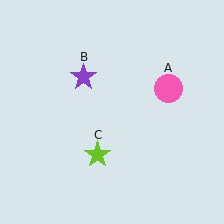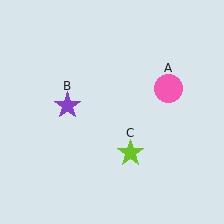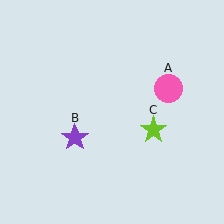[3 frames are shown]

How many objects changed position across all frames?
2 objects changed position: purple star (object B), lime star (object C).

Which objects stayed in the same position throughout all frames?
Pink circle (object A) remained stationary.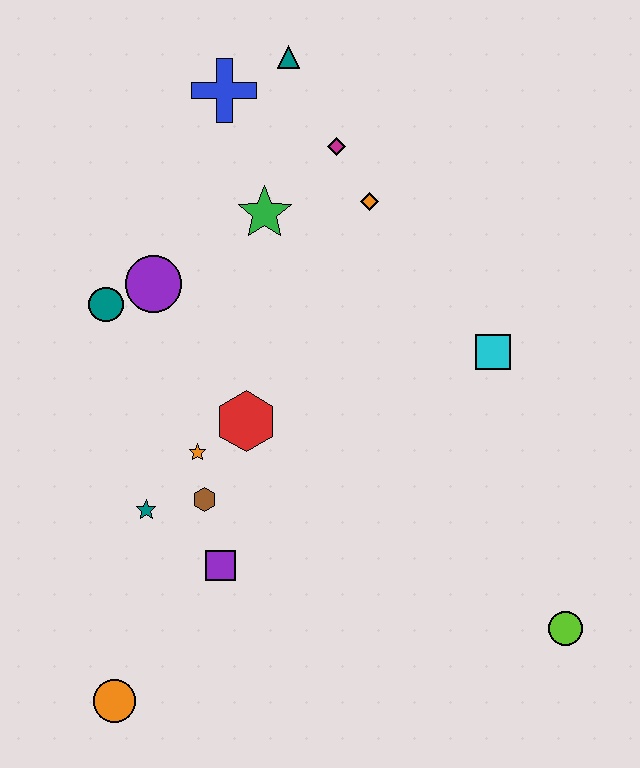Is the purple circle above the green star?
No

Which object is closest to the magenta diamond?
The orange diamond is closest to the magenta diamond.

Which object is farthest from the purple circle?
The lime circle is farthest from the purple circle.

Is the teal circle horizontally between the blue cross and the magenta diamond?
No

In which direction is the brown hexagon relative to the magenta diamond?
The brown hexagon is below the magenta diamond.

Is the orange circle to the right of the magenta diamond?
No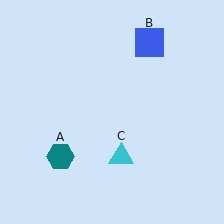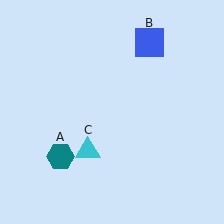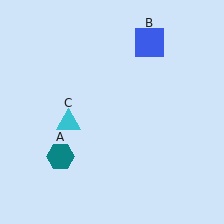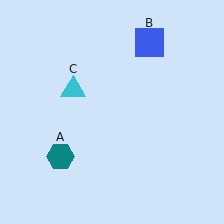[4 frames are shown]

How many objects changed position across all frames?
1 object changed position: cyan triangle (object C).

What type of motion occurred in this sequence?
The cyan triangle (object C) rotated clockwise around the center of the scene.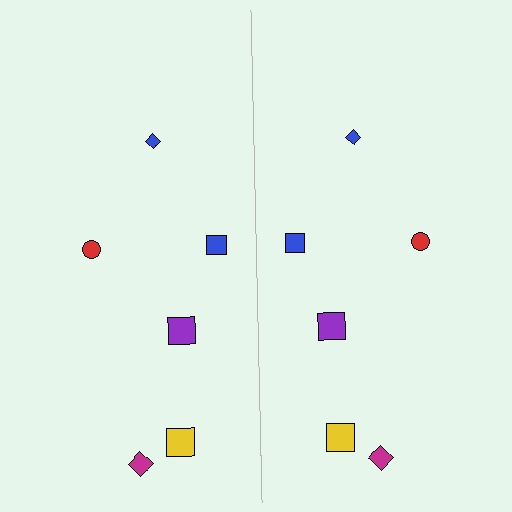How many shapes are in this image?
There are 12 shapes in this image.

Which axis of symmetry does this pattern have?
The pattern has a vertical axis of symmetry running through the center of the image.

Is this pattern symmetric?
Yes, this pattern has bilateral (reflection) symmetry.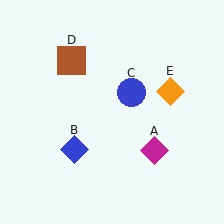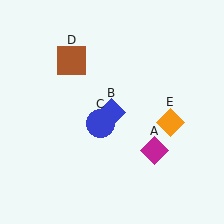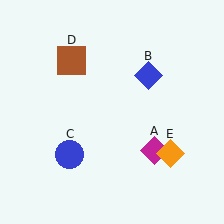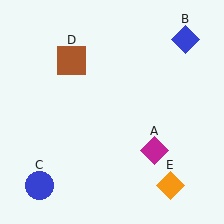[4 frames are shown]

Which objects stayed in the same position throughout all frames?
Magenta diamond (object A) and brown square (object D) remained stationary.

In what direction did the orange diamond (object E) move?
The orange diamond (object E) moved down.